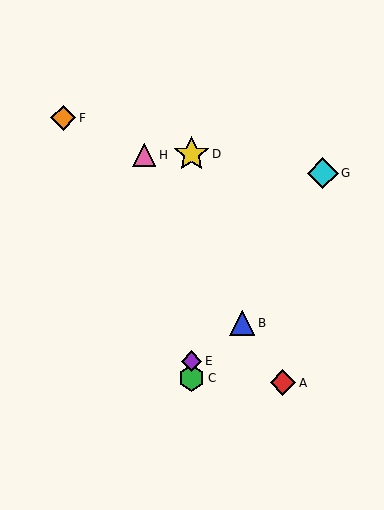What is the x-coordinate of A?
Object A is at x≈283.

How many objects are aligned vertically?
3 objects (C, D, E) are aligned vertically.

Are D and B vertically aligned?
No, D is at x≈192 and B is at x≈242.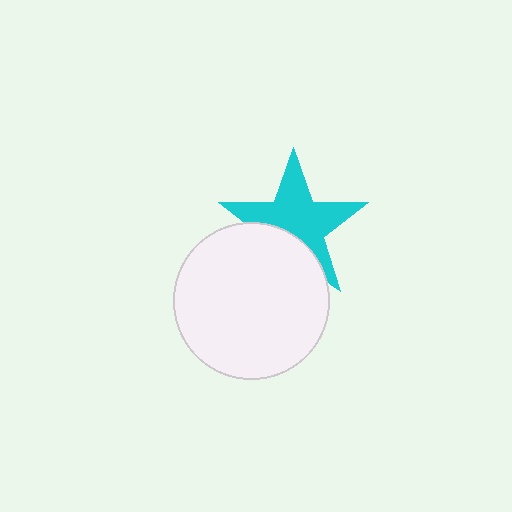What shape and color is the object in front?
The object in front is a white circle.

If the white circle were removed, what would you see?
You would see the complete cyan star.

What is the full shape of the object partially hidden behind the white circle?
The partially hidden object is a cyan star.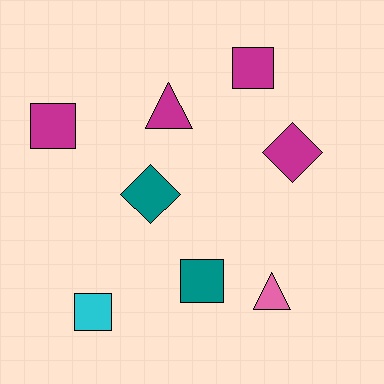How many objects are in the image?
There are 8 objects.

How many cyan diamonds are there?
There are no cyan diamonds.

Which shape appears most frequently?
Square, with 4 objects.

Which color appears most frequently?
Magenta, with 4 objects.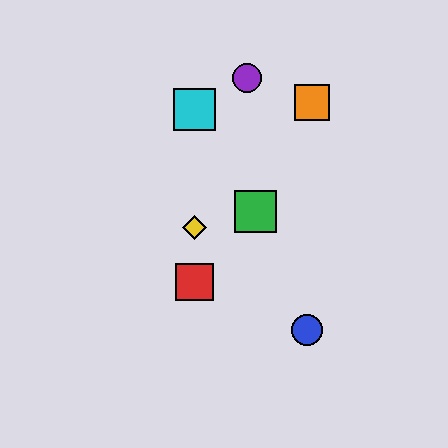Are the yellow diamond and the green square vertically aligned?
No, the yellow diamond is at x≈194 and the green square is at x≈255.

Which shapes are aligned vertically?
The red square, the yellow diamond, the cyan square are aligned vertically.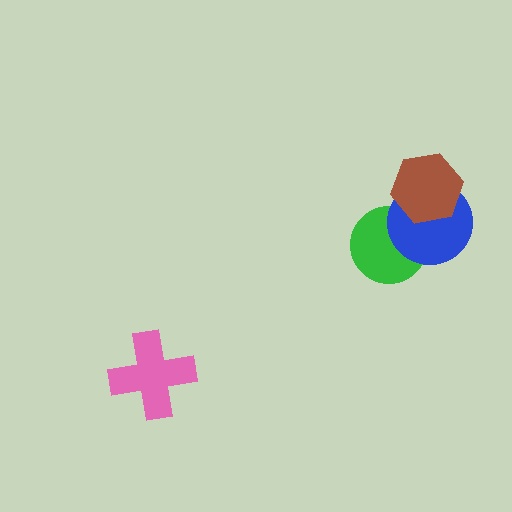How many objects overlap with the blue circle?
2 objects overlap with the blue circle.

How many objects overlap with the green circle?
2 objects overlap with the green circle.